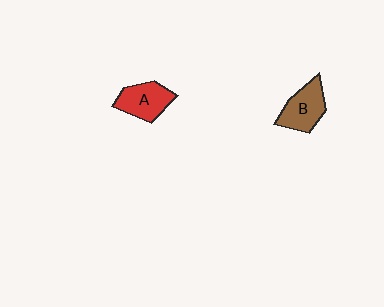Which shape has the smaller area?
Shape A (red).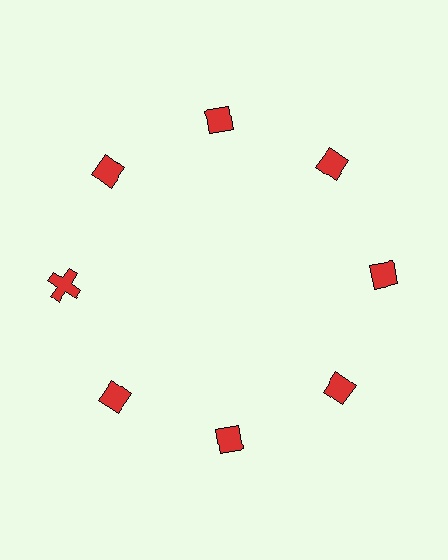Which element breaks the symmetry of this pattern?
The red cross at roughly the 9 o'clock position breaks the symmetry. All other shapes are red diamonds.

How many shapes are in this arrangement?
There are 8 shapes arranged in a ring pattern.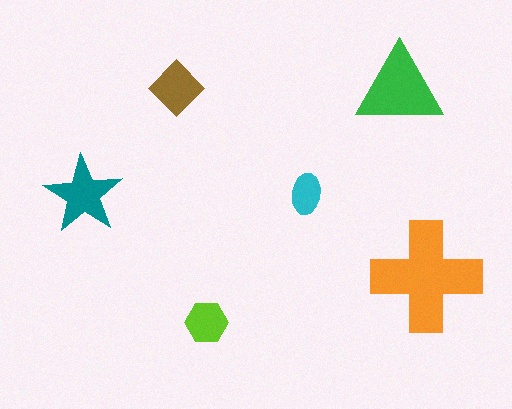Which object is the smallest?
The cyan ellipse.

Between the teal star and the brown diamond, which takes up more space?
The teal star.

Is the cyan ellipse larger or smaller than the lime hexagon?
Smaller.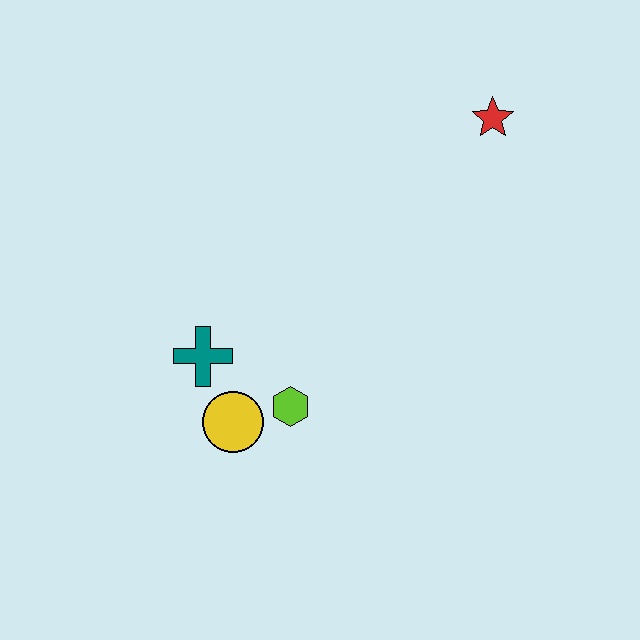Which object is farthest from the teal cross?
The red star is farthest from the teal cross.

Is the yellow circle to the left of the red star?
Yes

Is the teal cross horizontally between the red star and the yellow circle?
No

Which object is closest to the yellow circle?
The lime hexagon is closest to the yellow circle.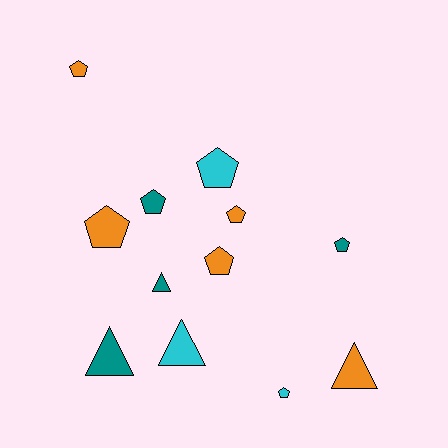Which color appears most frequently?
Orange, with 5 objects.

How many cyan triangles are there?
There is 1 cyan triangle.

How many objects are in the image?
There are 12 objects.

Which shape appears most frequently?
Pentagon, with 8 objects.